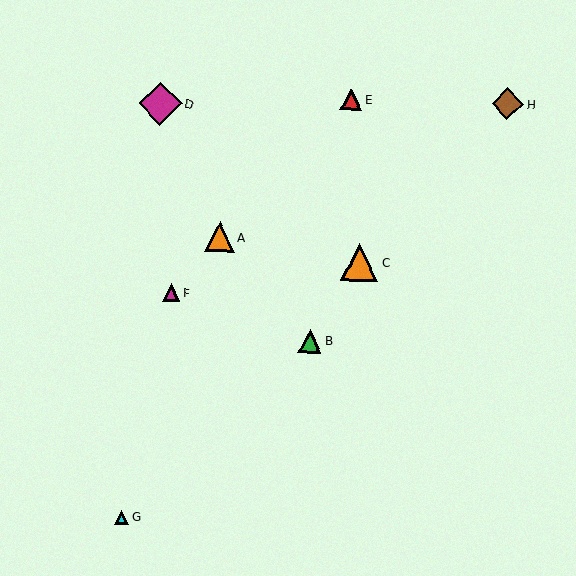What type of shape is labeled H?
Shape H is a brown diamond.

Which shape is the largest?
The magenta diamond (labeled D) is the largest.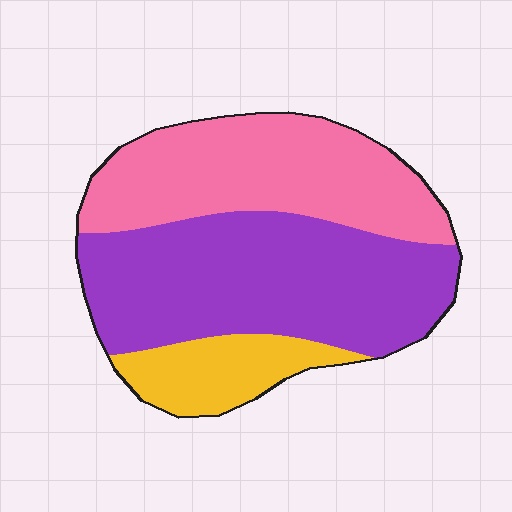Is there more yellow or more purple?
Purple.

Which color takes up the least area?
Yellow, at roughly 15%.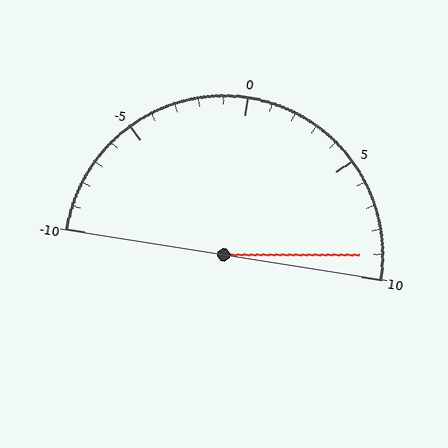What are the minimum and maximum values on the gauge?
The gauge ranges from -10 to 10.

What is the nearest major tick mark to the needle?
The nearest major tick mark is 10.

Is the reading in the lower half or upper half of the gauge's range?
The reading is in the upper half of the range (-10 to 10).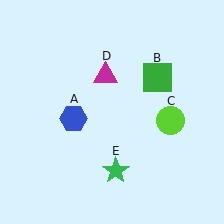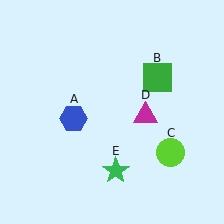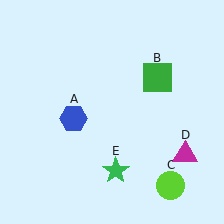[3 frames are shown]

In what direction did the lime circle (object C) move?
The lime circle (object C) moved down.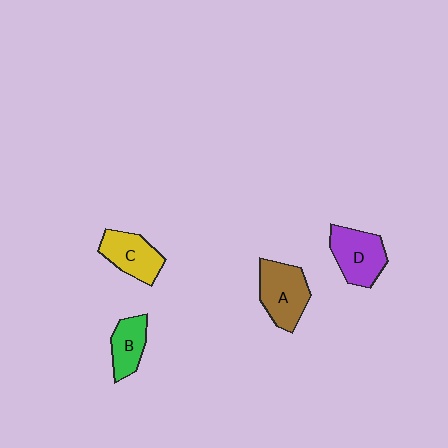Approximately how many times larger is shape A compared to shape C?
Approximately 1.2 times.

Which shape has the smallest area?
Shape B (green).